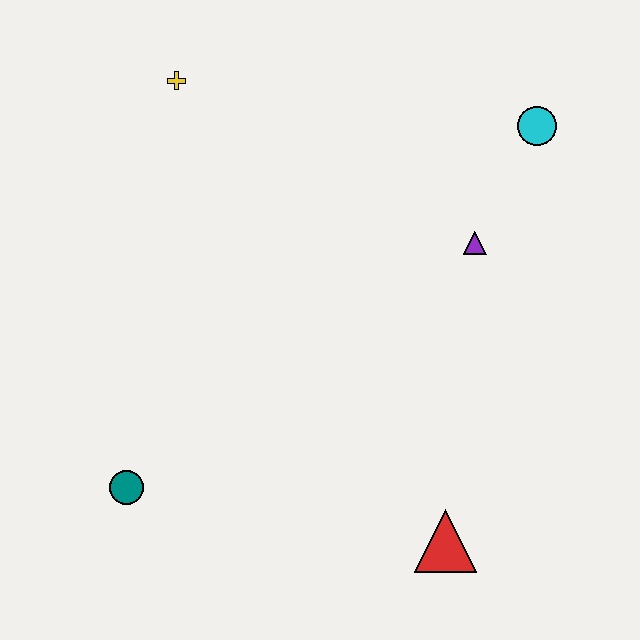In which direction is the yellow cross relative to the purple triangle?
The yellow cross is to the left of the purple triangle.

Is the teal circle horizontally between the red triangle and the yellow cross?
No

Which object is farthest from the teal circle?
The cyan circle is farthest from the teal circle.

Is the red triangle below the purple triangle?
Yes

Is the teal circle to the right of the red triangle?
No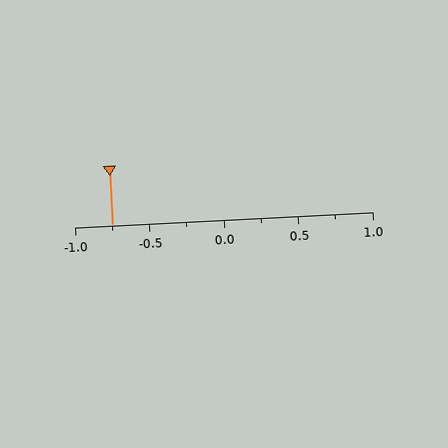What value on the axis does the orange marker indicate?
The marker indicates approximately -0.75.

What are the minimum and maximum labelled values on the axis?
The axis runs from -1.0 to 1.0.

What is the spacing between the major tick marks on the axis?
The major ticks are spaced 0.5 apart.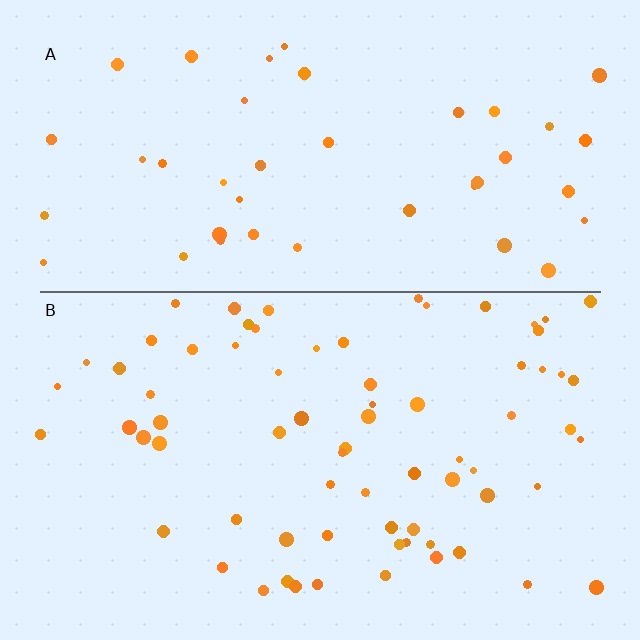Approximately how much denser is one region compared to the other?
Approximately 1.7× — region B over region A.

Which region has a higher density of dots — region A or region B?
B (the bottom).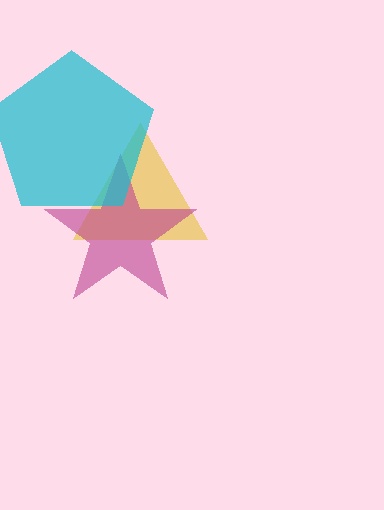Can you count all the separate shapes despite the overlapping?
Yes, there are 3 separate shapes.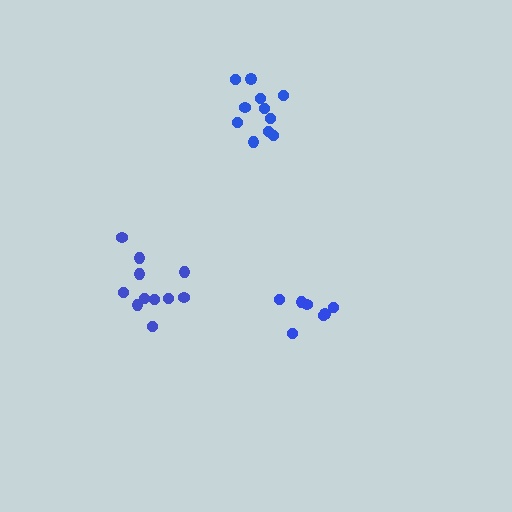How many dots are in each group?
Group 1: 11 dots, Group 2: 7 dots, Group 3: 11 dots (29 total).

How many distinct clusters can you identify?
There are 3 distinct clusters.